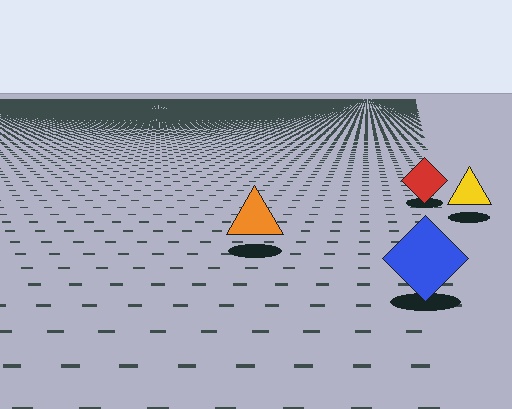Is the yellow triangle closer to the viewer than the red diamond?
Yes. The yellow triangle is closer — you can tell from the texture gradient: the ground texture is coarser near it.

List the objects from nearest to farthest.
From nearest to farthest: the blue diamond, the orange triangle, the yellow triangle, the red diamond.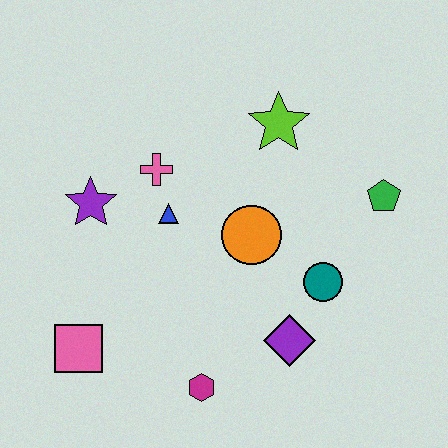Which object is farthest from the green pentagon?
The pink square is farthest from the green pentagon.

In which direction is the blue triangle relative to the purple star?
The blue triangle is to the right of the purple star.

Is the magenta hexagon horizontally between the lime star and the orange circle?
No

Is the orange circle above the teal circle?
Yes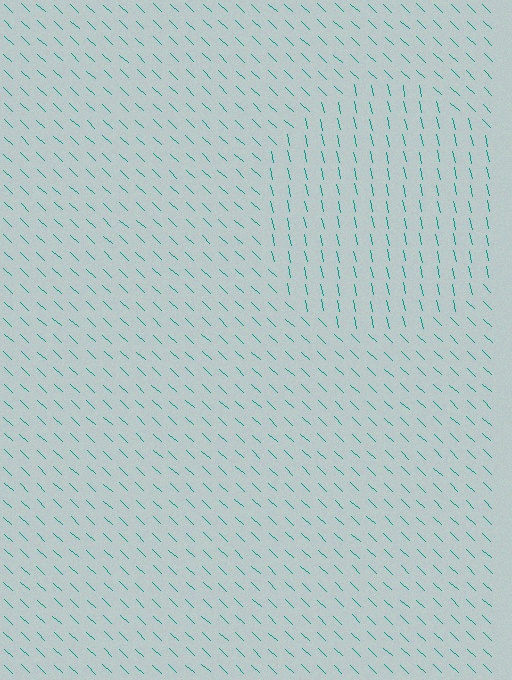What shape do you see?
I see a circle.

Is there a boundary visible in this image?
Yes, there is a texture boundary formed by a change in line orientation.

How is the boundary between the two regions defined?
The boundary is defined purely by a change in line orientation (approximately 34 degrees difference). All lines are the same color and thickness.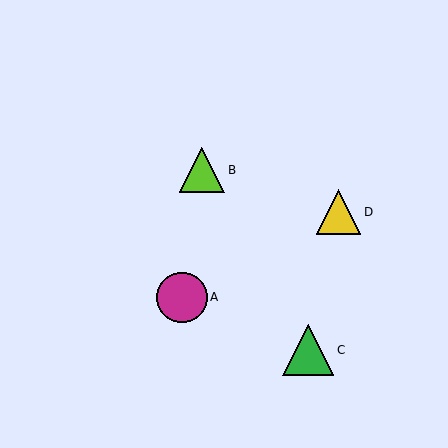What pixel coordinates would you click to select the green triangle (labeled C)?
Click at (308, 350) to select the green triangle C.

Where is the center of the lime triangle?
The center of the lime triangle is at (202, 170).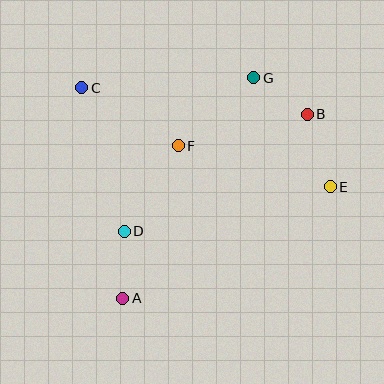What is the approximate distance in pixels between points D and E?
The distance between D and E is approximately 211 pixels.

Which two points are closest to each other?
Points B and G are closest to each other.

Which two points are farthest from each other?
Points C and E are farthest from each other.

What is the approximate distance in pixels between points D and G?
The distance between D and G is approximately 201 pixels.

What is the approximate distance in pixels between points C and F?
The distance between C and F is approximately 113 pixels.